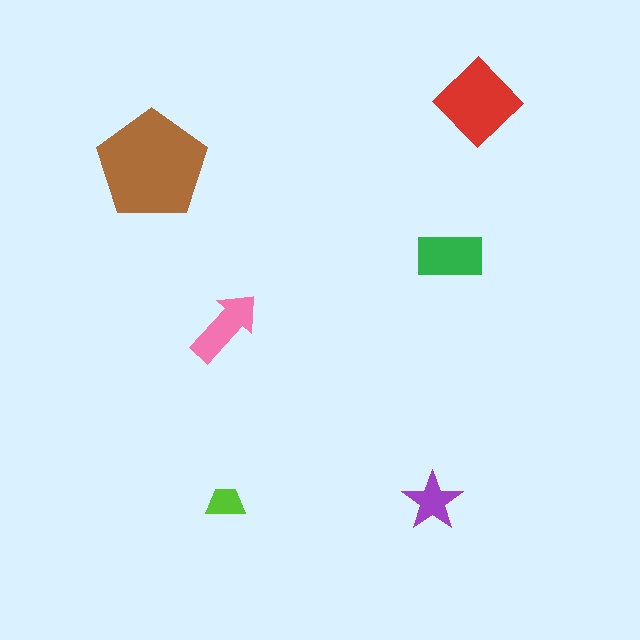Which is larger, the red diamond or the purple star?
The red diamond.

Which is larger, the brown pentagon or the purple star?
The brown pentagon.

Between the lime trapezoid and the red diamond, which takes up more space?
The red diamond.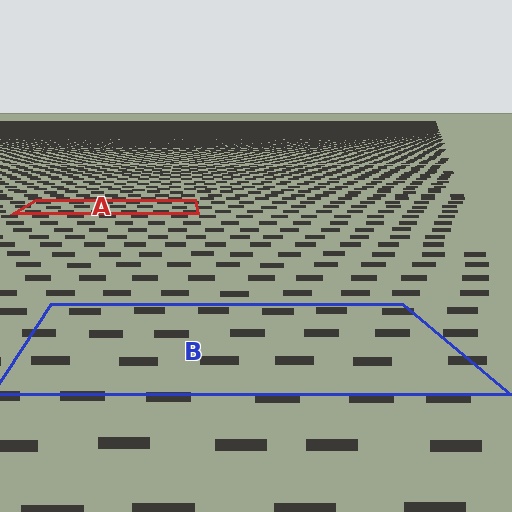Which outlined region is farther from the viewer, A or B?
Region A is farther from the viewer — the texture elements inside it appear smaller and more densely packed.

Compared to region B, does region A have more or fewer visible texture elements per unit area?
Region A has more texture elements per unit area — they are packed more densely because it is farther away.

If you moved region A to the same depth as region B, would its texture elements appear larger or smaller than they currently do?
They would appear larger. At a closer depth, the same texture elements are projected at a bigger on-screen size.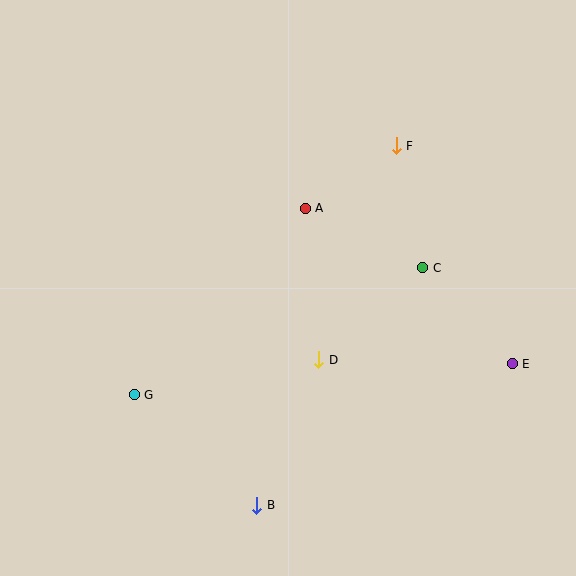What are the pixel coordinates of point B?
Point B is at (257, 505).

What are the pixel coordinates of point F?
Point F is at (396, 146).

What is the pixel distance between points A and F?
The distance between A and F is 110 pixels.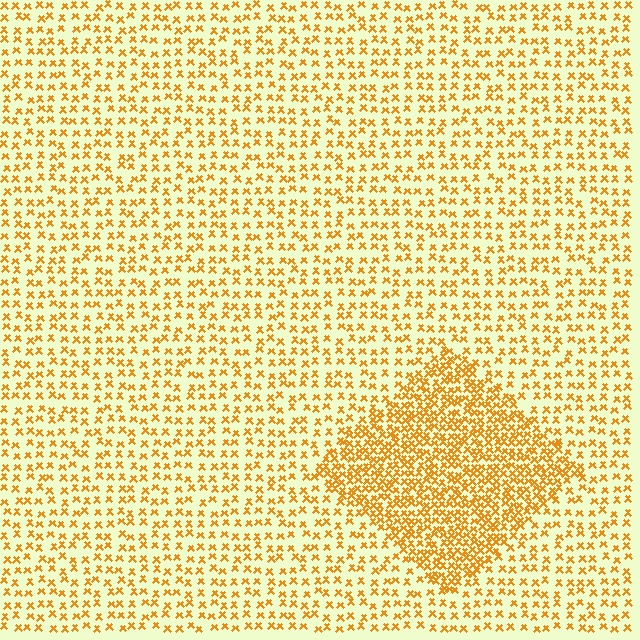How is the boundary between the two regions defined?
The boundary is defined by a change in element density (approximately 2.2x ratio). All elements are the same color, size, and shape.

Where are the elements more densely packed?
The elements are more densely packed inside the diamond boundary.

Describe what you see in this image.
The image contains small orange elements arranged at two different densities. A diamond-shaped region is visible where the elements are more densely packed than the surrounding area.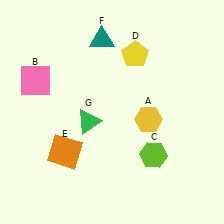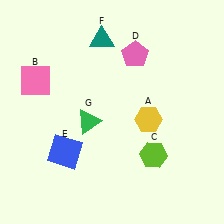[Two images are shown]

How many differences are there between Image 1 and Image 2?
There are 2 differences between the two images.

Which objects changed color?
D changed from yellow to pink. E changed from orange to blue.